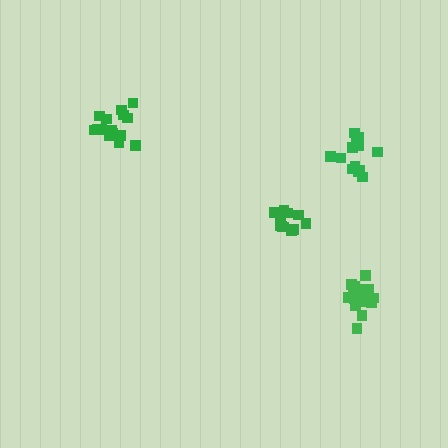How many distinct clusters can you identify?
There are 4 distinct clusters.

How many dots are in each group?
Group 1: 13 dots, Group 2: 12 dots, Group 3: 17 dots, Group 4: 17 dots (59 total).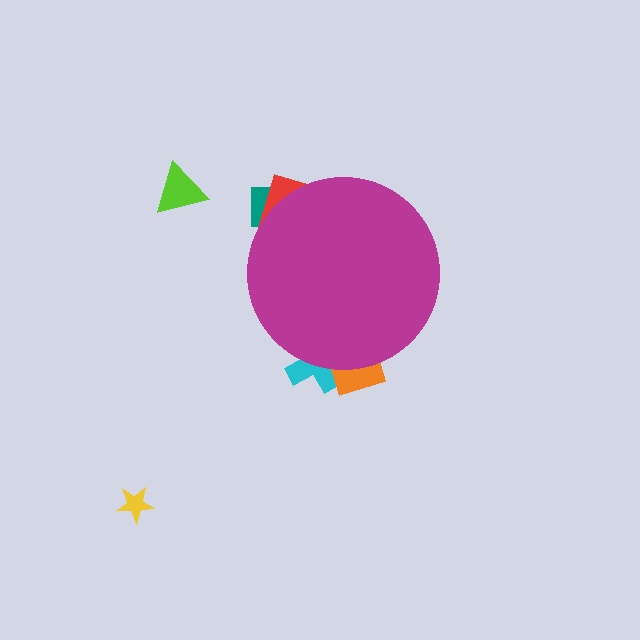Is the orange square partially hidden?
Yes, the orange square is partially hidden behind the magenta circle.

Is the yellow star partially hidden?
No, the yellow star is fully visible.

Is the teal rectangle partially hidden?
Yes, the teal rectangle is partially hidden behind the magenta circle.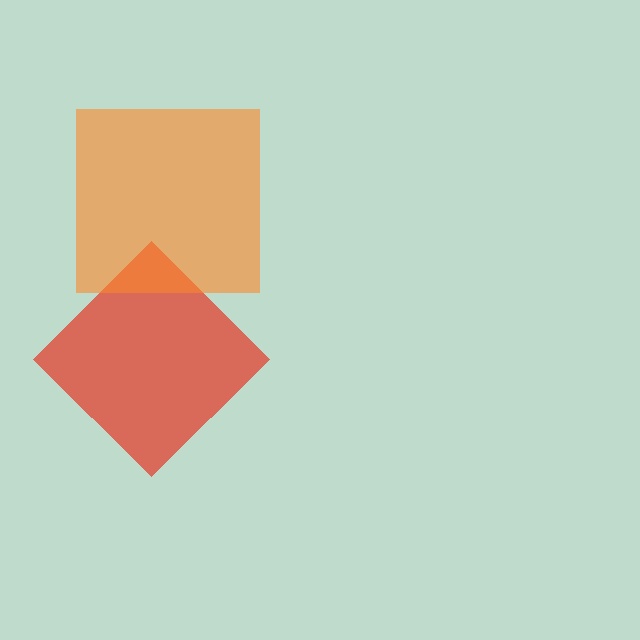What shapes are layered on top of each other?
The layered shapes are: a red diamond, an orange square.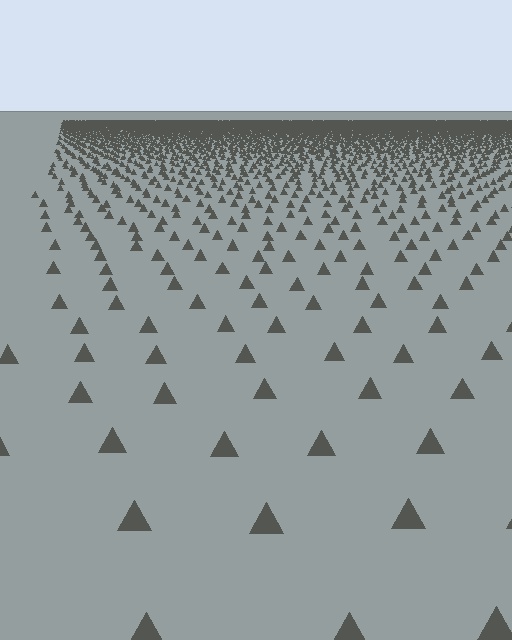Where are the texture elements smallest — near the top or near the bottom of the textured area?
Near the top.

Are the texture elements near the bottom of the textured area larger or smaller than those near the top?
Larger. Near the bottom, elements are closer to the viewer and appear at a bigger on-screen size.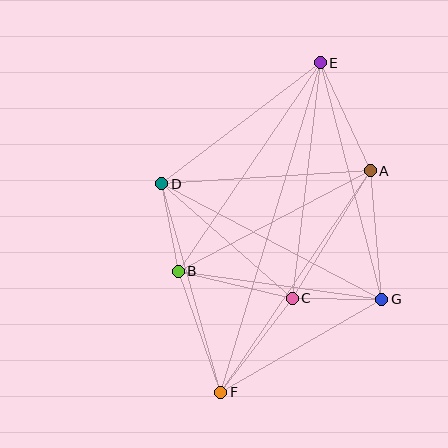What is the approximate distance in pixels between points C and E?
The distance between C and E is approximately 237 pixels.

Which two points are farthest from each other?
Points E and F are farthest from each other.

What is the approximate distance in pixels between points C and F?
The distance between C and F is approximately 118 pixels.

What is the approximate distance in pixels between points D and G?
The distance between D and G is approximately 249 pixels.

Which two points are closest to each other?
Points B and D are closest to each other.